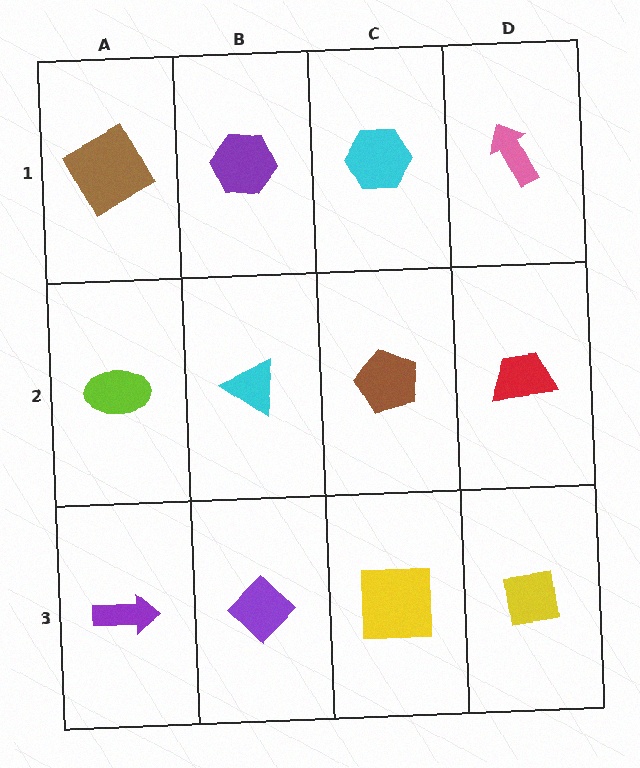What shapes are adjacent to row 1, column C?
A brown pentagon (row 2, column C), a purple hexagon (row 1, column B), a pink arrow (row 1, column D).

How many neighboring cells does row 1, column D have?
2.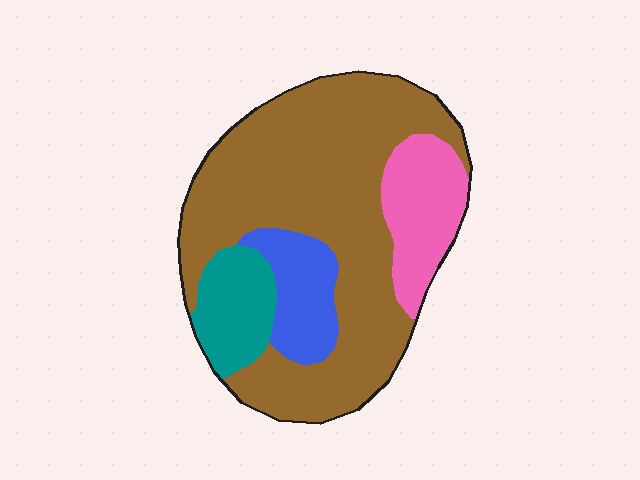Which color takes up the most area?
Brown, at roughly 65%.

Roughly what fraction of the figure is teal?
Teal covers around 10% of the figure.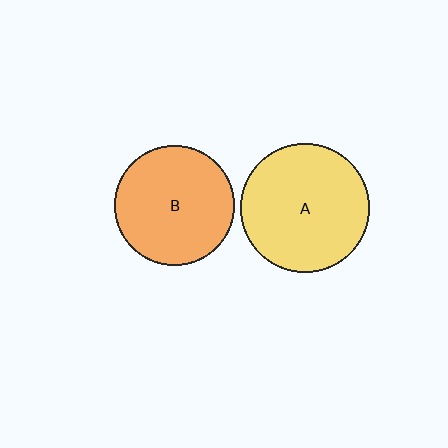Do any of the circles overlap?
No, none of the circles overlap.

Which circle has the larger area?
Circle A (yellow).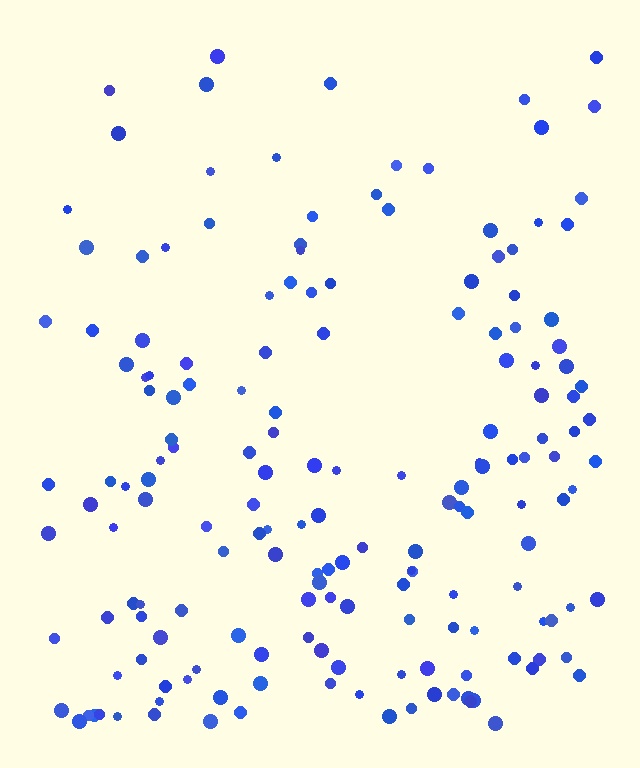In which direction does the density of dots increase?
From top to bottom, with the bottom side densest.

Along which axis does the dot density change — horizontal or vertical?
Vertical.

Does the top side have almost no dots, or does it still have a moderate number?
Still a moderate number, just noticeably fewer than the bottom.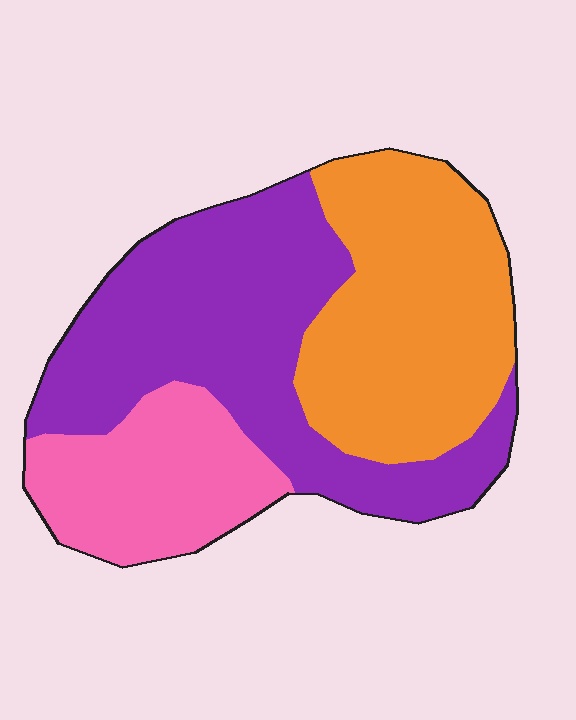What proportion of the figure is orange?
Orange takes up about one third (1/3) of the figure.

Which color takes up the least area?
Pink, at roughly 20%.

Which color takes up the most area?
Purple, at roughly 45%.